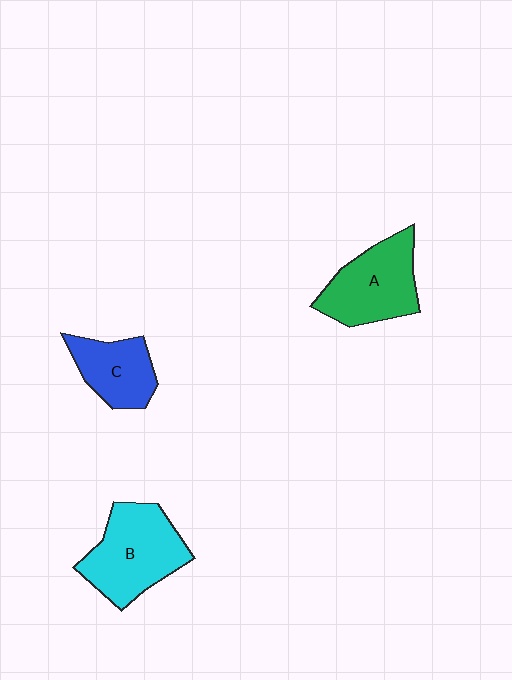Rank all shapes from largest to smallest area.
From largest to smallest: B (cyan), A (green), C (blue).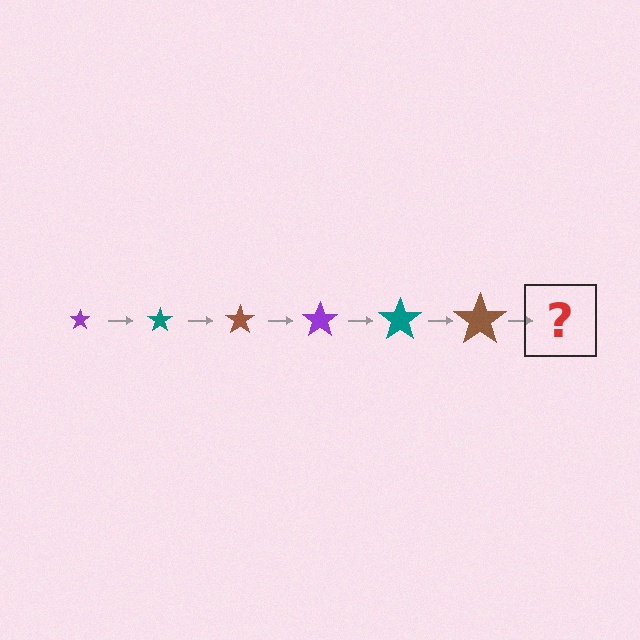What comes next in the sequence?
The next element should be a purple star, larger than the previous one.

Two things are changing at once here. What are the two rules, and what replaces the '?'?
The two rules are that the star grows larger each step and the color cycles through purple, teal, and brown. The '?' should be a purple star, larger than the previous one.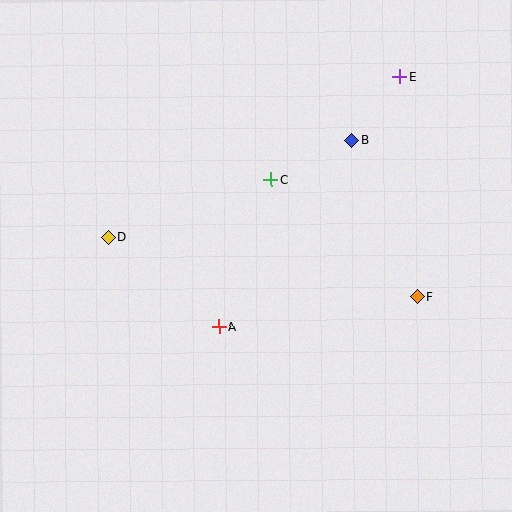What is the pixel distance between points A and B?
The distance between A and B is 229 pixels.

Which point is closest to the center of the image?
Point C at (271, 180) is closest to the center.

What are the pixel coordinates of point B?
Point B is at (352, 141).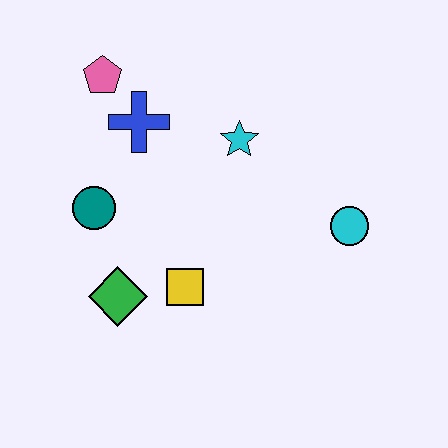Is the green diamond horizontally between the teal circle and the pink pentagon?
No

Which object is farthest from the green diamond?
The cyan circle is farthest from the green diamond.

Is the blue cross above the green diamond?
Yes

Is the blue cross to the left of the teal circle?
No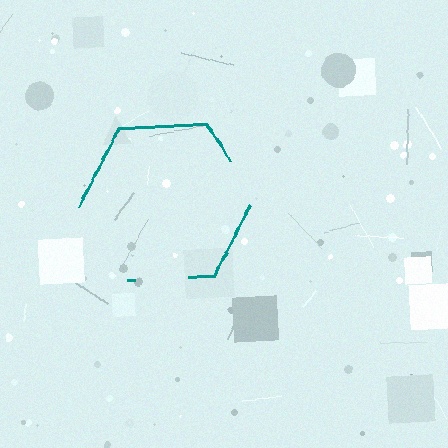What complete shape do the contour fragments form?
The contour fragments form a hexagon.